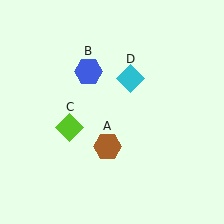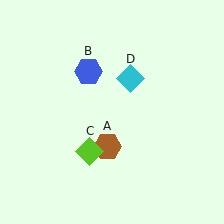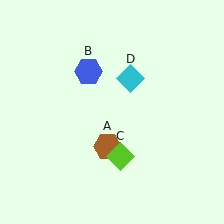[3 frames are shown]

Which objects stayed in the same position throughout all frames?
Brown hexagon (object A) and blue hexagon (object B) and cyan diamond (object D) remained stationary.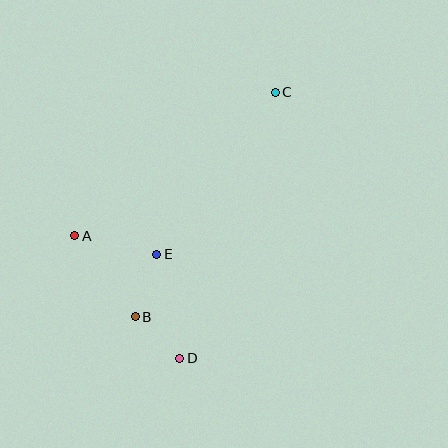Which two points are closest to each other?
Points B and D are closest to each other.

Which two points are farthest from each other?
Points C and D are farthest from each other.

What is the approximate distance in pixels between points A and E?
The distance between A and E is approximately 84 pixels.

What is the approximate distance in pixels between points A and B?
The distance between A and B is approximately 101 pixels.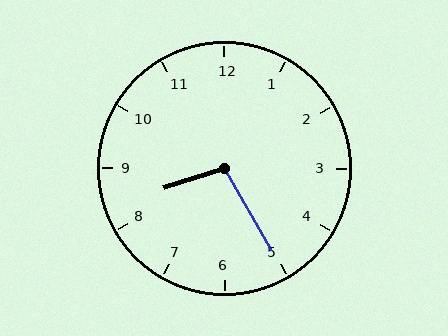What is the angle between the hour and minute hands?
Approximately 102 degrees.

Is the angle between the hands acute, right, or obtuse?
It is obtuse.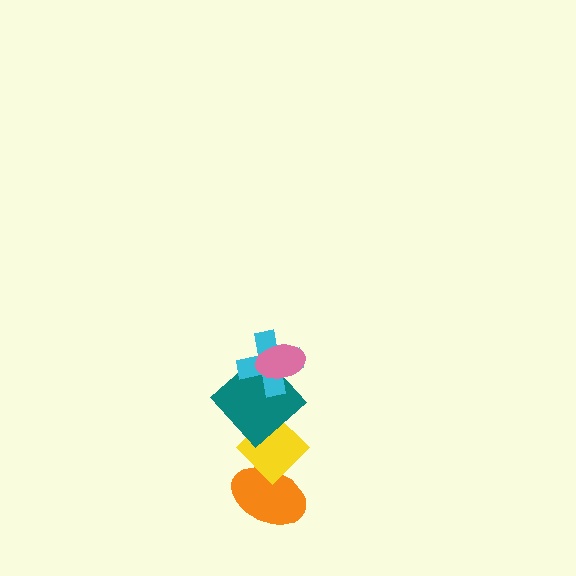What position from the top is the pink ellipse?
The pink ellipse is 1st from the top.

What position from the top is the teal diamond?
The teal diamond is 3rd from the top.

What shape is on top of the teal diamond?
The cyan cross is on top of the teal diamond.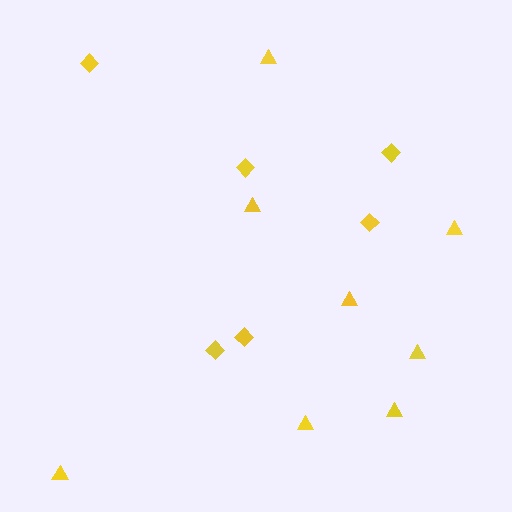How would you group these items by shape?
There are 2 groups: one group of diamonds (6) and one group of triangles (8).